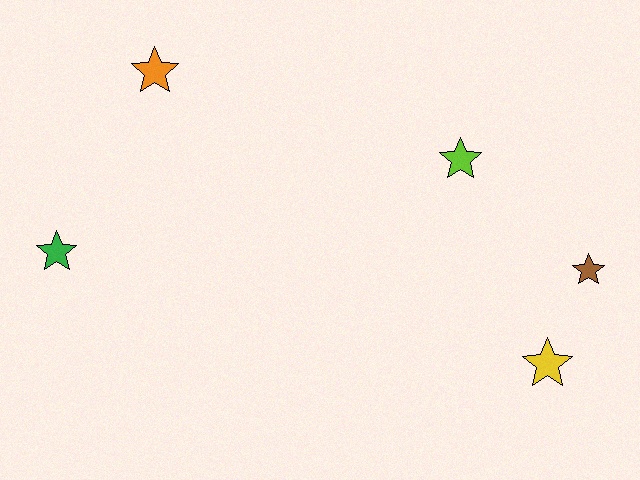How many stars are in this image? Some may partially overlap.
There are 5 stars.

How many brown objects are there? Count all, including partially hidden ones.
There is 1 brown object.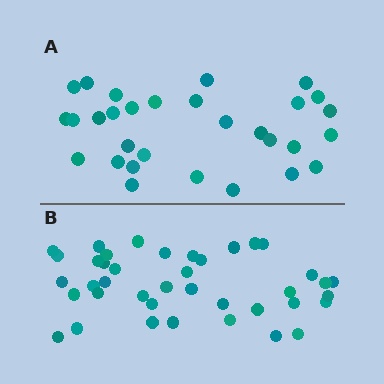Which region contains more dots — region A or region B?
Region B (the bottom region) has more dots.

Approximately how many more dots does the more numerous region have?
Region B has roughly 10 or so more dots than region A.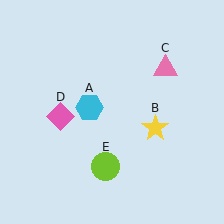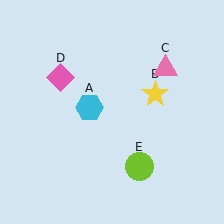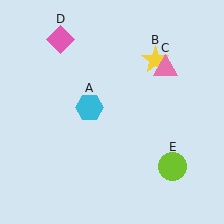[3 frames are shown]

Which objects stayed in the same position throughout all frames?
Cyan hexagon (object A) and pink triangle (object C) remained stationary.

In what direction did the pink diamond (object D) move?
The pink diamond (object D) moved up.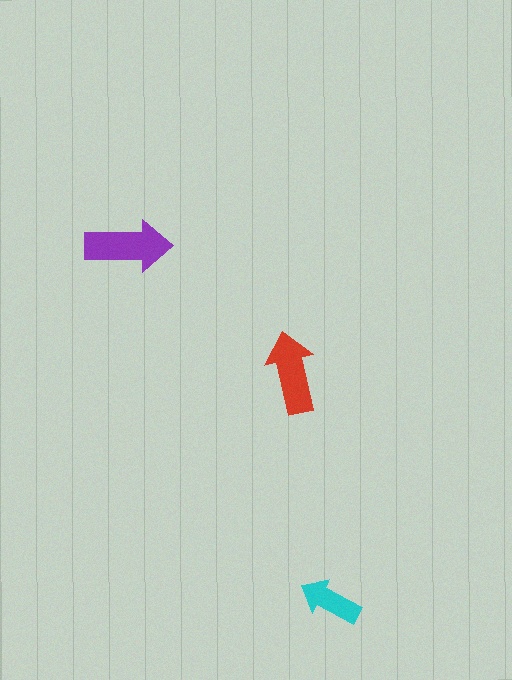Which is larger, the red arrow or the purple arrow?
The purple one.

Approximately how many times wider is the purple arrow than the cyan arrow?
About 1.5 times wider.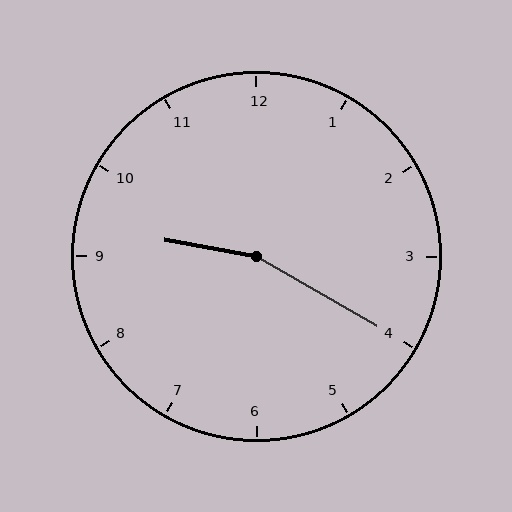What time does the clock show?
9:20.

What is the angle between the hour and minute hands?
Approximately 160 degrees.